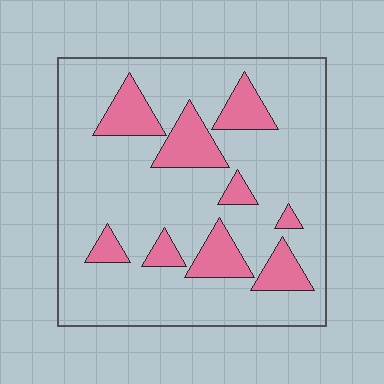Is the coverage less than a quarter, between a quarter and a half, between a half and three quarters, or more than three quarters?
Less than a quarter.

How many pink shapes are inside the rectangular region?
9.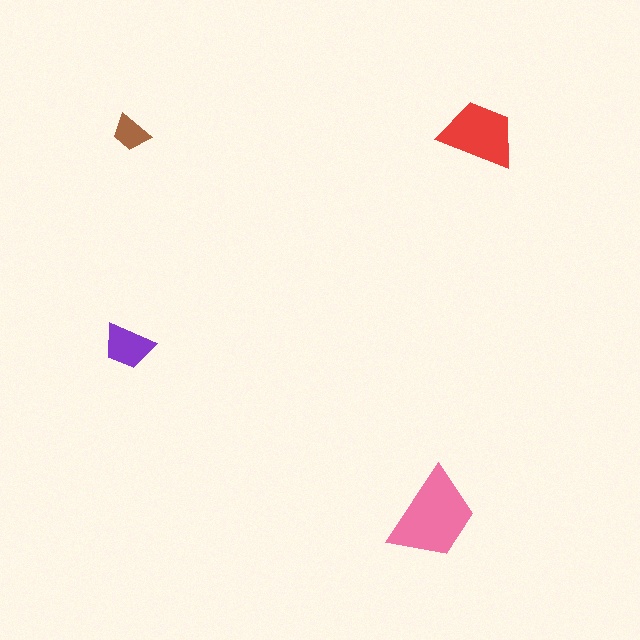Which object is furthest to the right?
The red trapezoid is rightmost.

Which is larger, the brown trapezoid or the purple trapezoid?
The purple one.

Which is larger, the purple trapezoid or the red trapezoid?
The red one.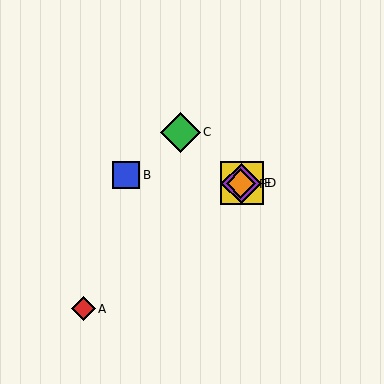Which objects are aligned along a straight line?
Objects D, E, F are aligned along a straight line.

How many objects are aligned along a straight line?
3 objects (D, E, F) are aligned along a straight line.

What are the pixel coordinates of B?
Object B is at (126, 175).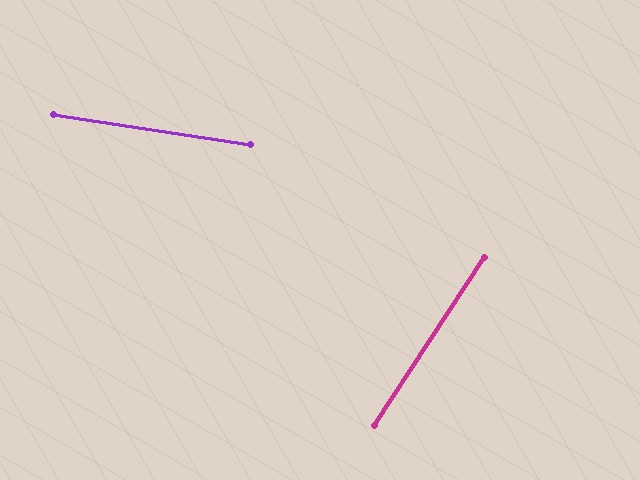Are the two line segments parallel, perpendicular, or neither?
Neither parallel nor perpendicular — they differ by about 65°.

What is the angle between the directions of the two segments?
Approximately 65 degrees.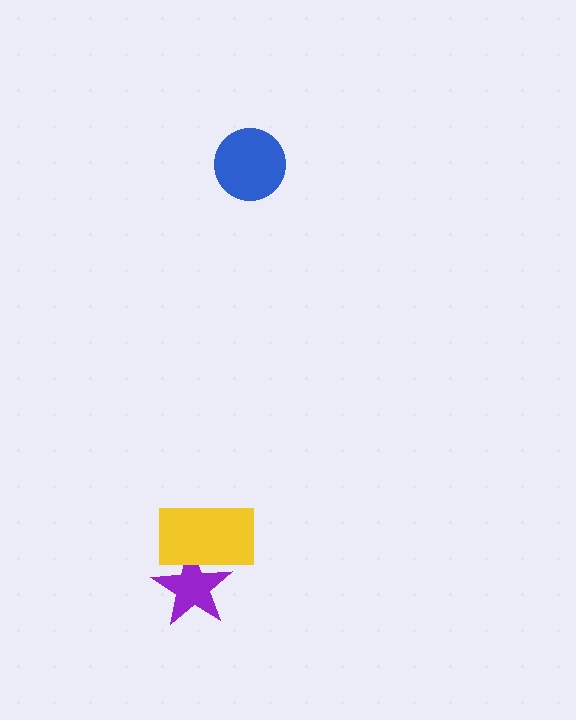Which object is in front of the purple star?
The yellow rectangle is in front of the purple star.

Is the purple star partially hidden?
Yes, it is partially covered by another shape.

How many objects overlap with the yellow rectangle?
1 object overlaps with the yellow rectangle.